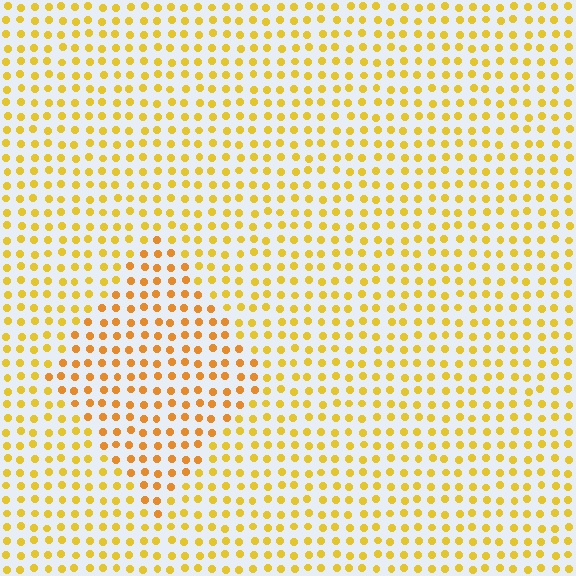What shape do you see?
I see a diamond.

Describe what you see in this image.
The image is filled with small yellow elements in a uniform arrangement. A diamond-shaped region is visible where the elements are tinted to a slightly different hue, forming a subtle color boundary.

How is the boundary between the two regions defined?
The boundary is defined purely by a slight shift in hue (about 19 degrees). Spacing, size, and orientation are identical on both sides.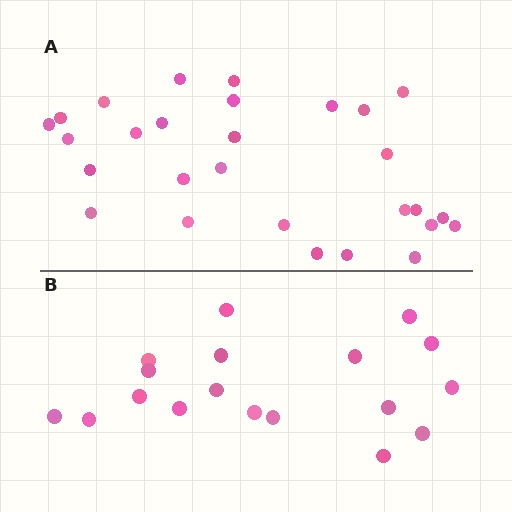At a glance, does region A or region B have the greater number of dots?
Region A (the top region) has more dots.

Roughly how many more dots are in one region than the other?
Region A has roughly 10 or so more dots than region B.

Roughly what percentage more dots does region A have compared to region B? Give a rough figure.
About 55% more.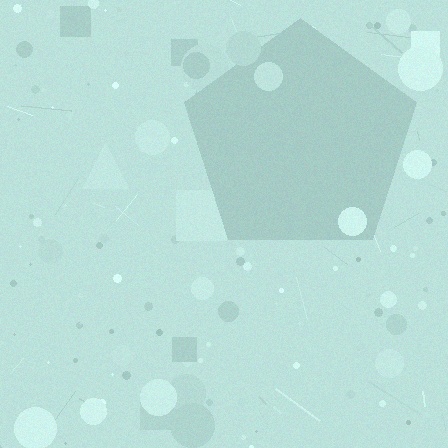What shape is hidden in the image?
A pentagon is hidden in the image.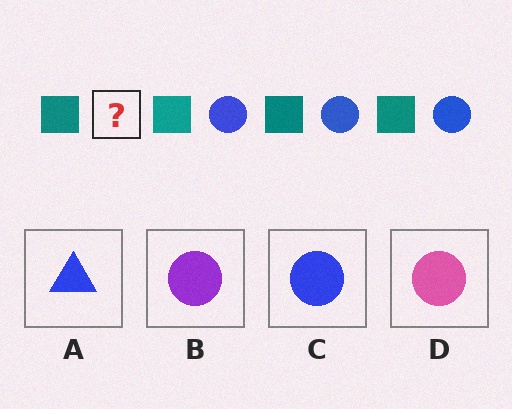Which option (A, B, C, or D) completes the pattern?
C.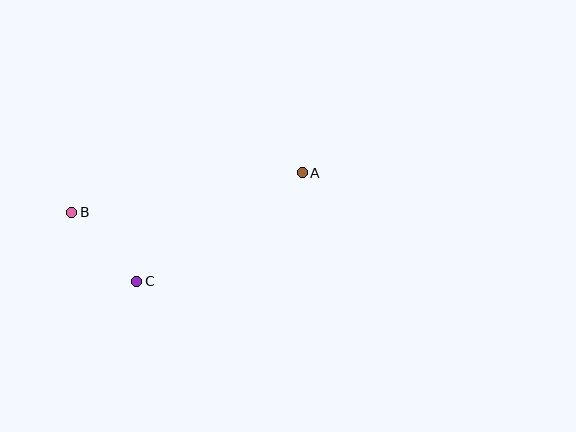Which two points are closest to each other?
Points B and C are closest to each other.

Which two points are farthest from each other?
Points A and B are farthest from each other.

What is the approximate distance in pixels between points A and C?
The distance between A and C is approximately 198 pixels.